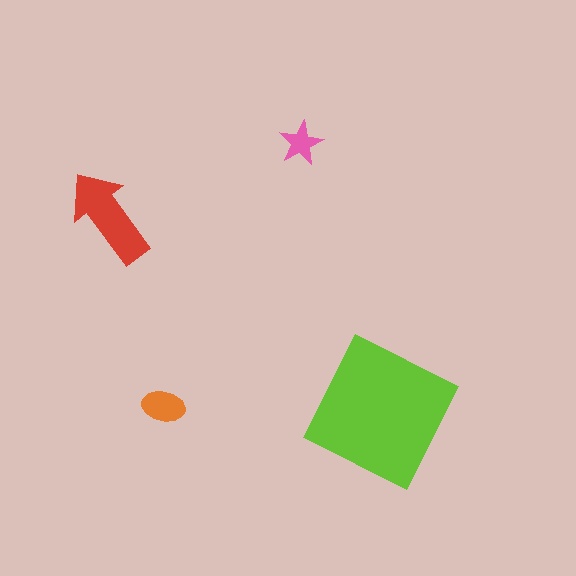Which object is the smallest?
The pink star.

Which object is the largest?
The lime square.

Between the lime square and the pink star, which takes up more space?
The lime square.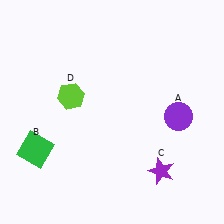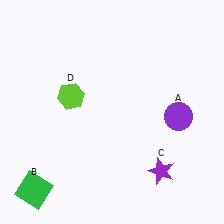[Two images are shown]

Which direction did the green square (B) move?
The green square (B) moved down.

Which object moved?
The green square (B) moved down.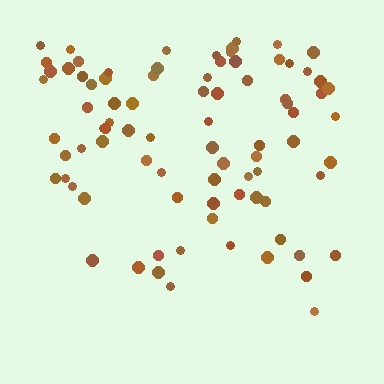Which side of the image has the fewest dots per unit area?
The bottom.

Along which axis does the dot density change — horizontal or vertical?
Vertical.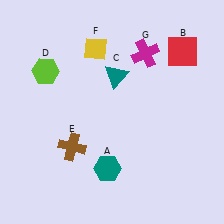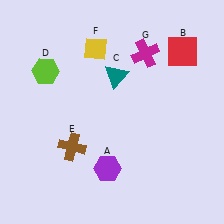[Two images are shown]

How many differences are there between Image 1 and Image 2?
There is 1 difference between the two images.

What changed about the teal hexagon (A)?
In Image 1, A is teal. In Image 2, it changed to purple.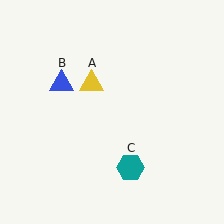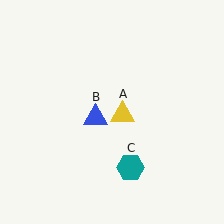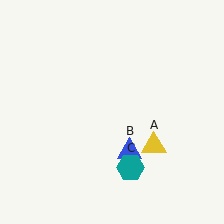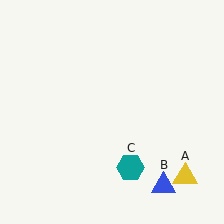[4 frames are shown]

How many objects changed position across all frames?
2 objects changed position: yellow triangle (object A), blue triangle (object B).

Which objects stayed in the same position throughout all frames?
Teal hexagon (object C) remained stationary.